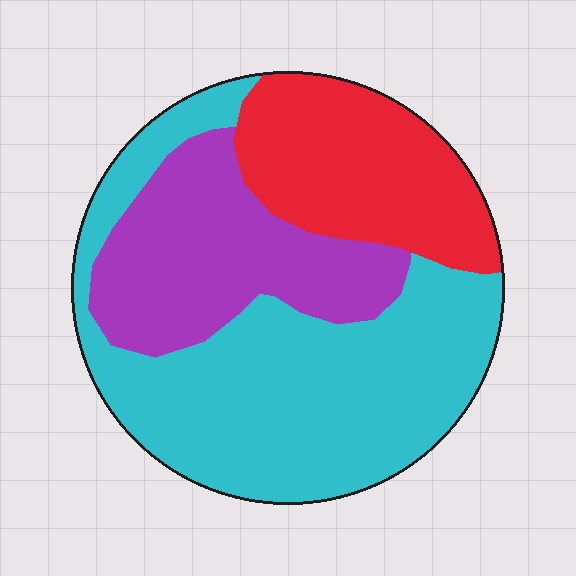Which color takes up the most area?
Cyan, at roughly 50%.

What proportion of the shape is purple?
Purple covers about 25% of the shape.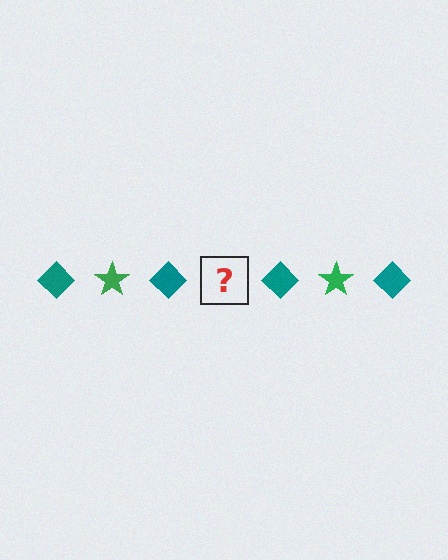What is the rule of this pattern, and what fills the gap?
The rule is that the pattern alternates between teal diamond and green star. The gap should be filled with a green star.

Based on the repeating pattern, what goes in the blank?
The blank should be a green star.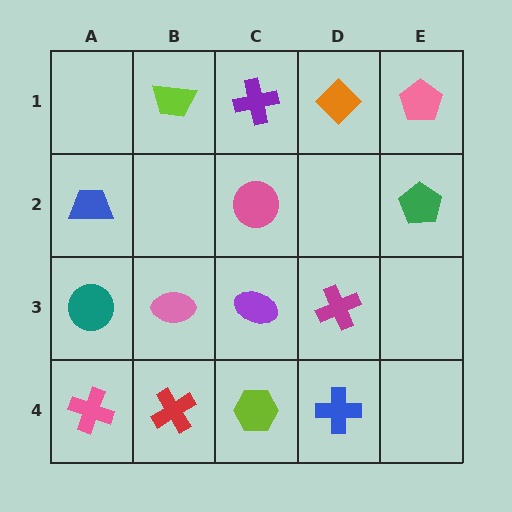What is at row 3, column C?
A purple ellipse.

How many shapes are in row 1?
4 shapes.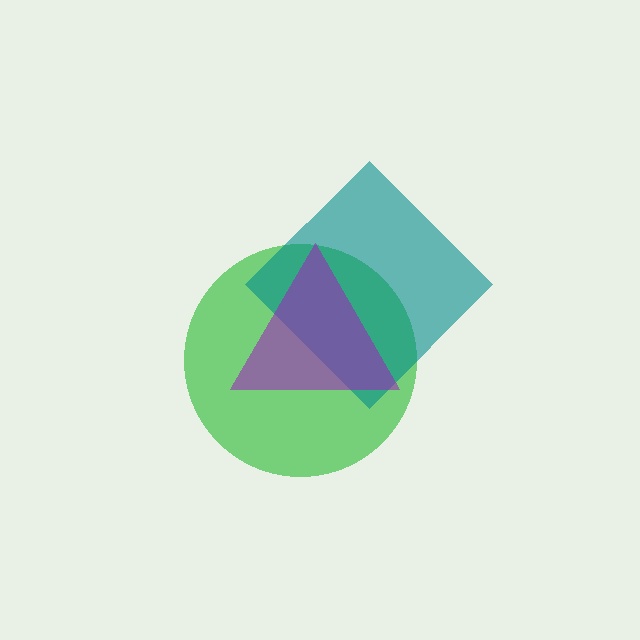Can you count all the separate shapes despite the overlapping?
Yes, there are 3 separate shapes.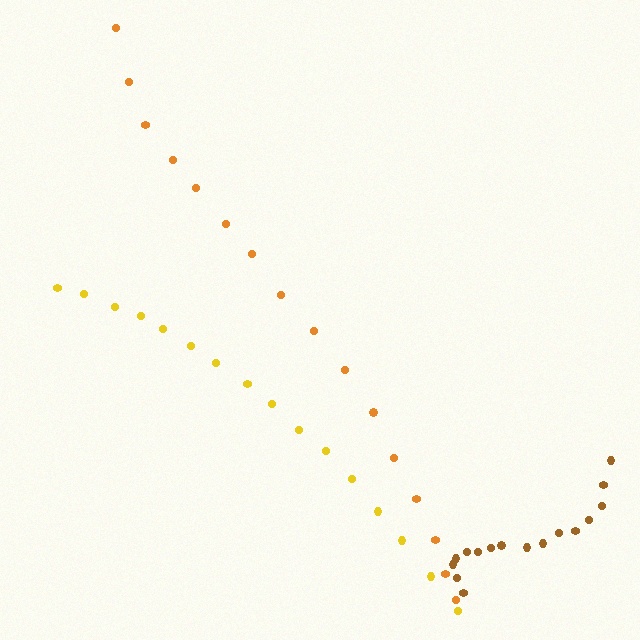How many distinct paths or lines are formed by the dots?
There are 3 distinct paths.